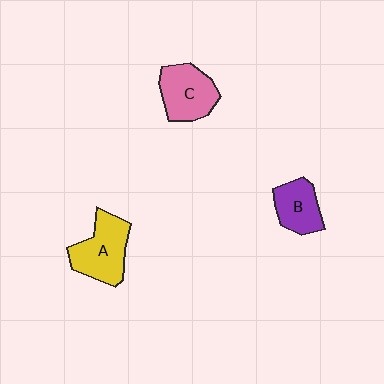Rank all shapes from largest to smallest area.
From largest to smallest: A (yellow), C (pink), B (purple).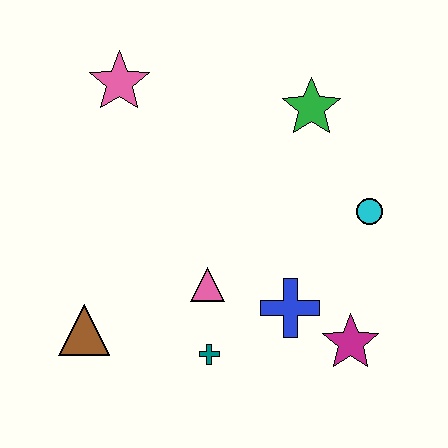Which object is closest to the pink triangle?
The teal cross is closest to the pink triangle.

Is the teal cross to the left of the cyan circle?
Yes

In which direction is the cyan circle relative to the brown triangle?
The cyan circle is to the right of the brown triangle.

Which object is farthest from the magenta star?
The pink star is farthest from the magenta star.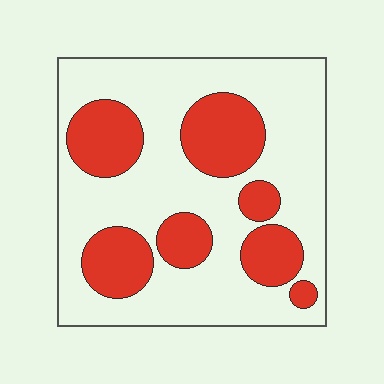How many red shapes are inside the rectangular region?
7.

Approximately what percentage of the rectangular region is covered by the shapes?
Approximately 30%.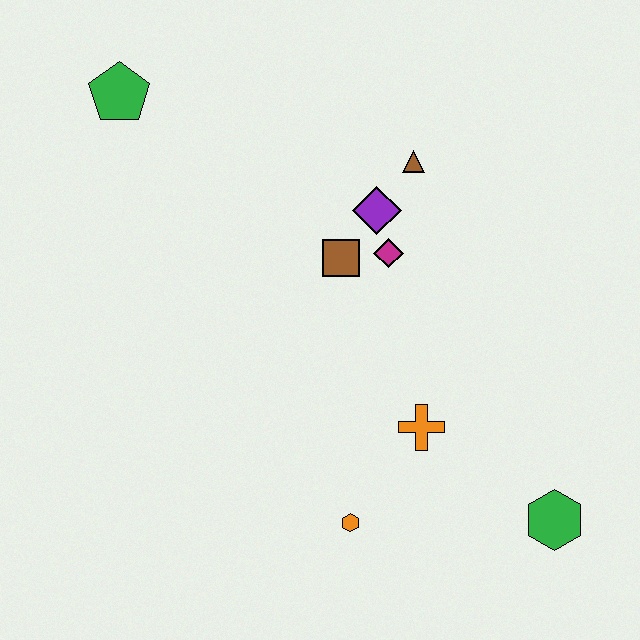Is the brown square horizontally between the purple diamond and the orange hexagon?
No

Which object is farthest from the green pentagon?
The green hexagon is farthest from the green pentagon.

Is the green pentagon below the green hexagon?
No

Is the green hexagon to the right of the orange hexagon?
Yes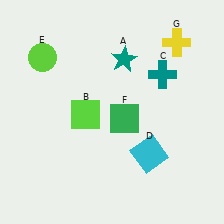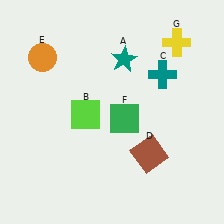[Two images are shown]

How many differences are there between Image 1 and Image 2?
There are 2 differences between the two images.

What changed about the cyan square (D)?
In Image 1, D is cyan. In Image 2, it changed to brown.